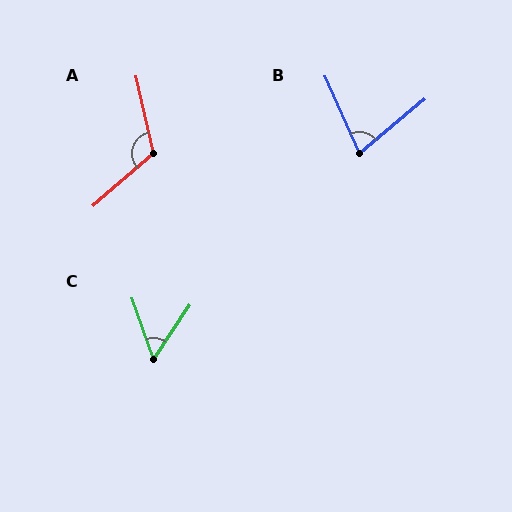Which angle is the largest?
A, at approximately 118 degrees.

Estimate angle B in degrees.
Approximately 74 degrees.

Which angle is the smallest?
C, at approximately 54 degrees.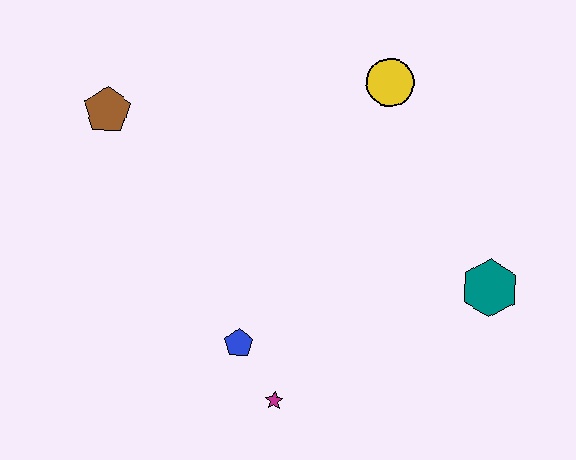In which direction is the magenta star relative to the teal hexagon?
The magenta star is to the left of the teal hexagon.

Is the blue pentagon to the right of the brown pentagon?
Yes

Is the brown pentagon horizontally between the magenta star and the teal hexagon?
No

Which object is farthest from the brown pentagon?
The teal hexagon is farthest from the brown pentagon.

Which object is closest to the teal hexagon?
The yellow circle is closest to the teal hexagon.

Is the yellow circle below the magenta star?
No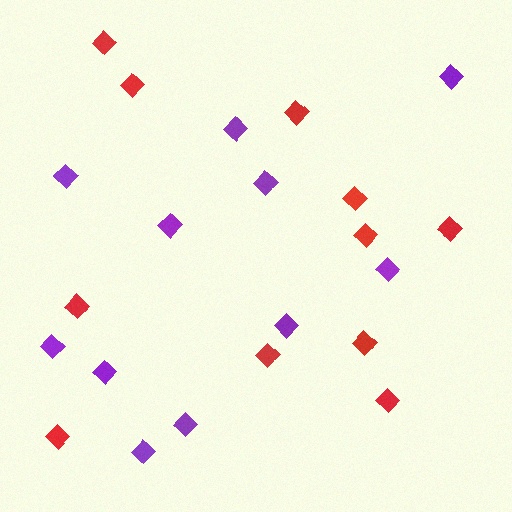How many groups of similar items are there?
There are 2 groups: one group of purple diamonds (11) and one group of red diamonds (11).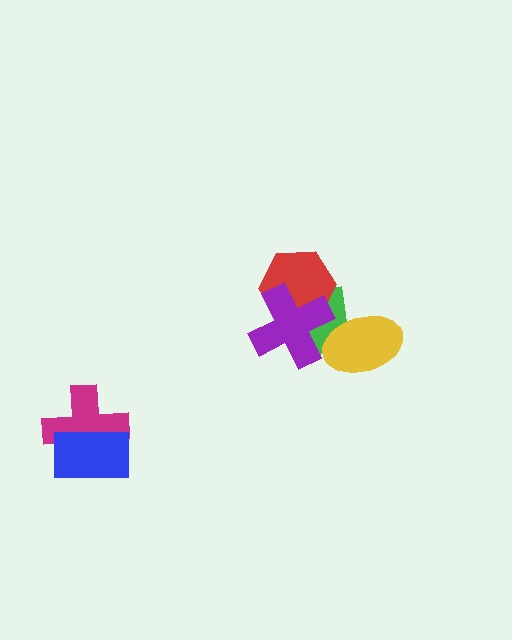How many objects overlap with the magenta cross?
1 object overlaps with the magenta cross.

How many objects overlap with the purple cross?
3 objects overlap with the purple cross.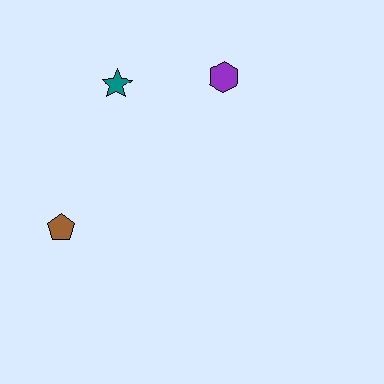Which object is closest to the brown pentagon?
The teal star is closest to the brown pentagon.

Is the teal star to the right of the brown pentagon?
Yes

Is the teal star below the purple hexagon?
Yes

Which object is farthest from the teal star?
The brown pentagon is farthest from the teal star.